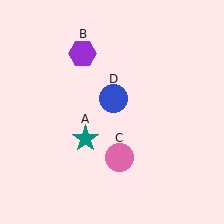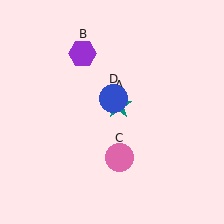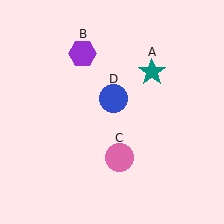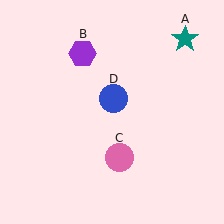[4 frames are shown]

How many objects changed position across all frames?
1 object changed position: teal star (object A).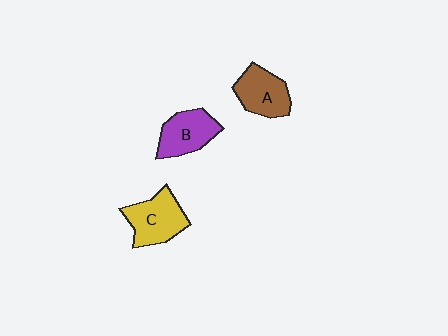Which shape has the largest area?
Shape C (yellow).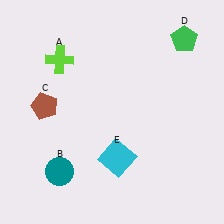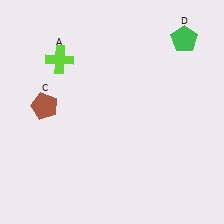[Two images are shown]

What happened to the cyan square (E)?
The cyan square (E) was removed in Image 2. It was in the bottom-right area of Image 1.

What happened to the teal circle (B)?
The teal circle (B) was removed in Image 2. It was in the bottom-left area of Image 1.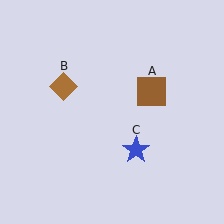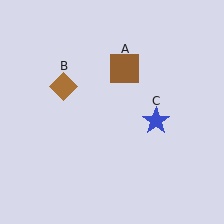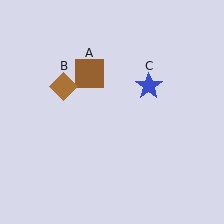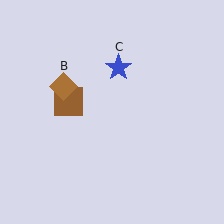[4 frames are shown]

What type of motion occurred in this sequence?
The brown square (object A), blue star (object C) rotated counterclockwise around the center of the scene.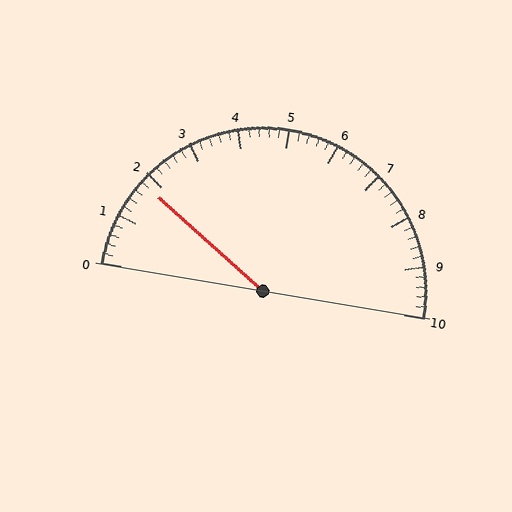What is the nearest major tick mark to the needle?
The nearest major tick mark is 2.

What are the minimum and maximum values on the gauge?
The gauge ranges from 0 to 10.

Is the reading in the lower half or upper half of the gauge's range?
The reading is in the lower half of the range (0 to 10).